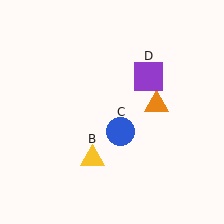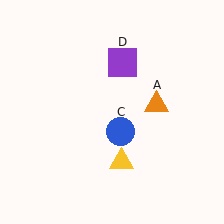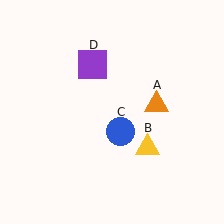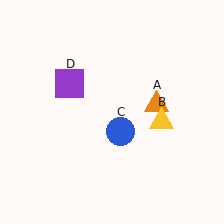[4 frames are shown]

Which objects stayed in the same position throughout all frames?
Orange triangle (object A) and blue circle (object C) remained stationary.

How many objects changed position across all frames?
2 objects changed position: yellow triangle (object B), purple square (object D).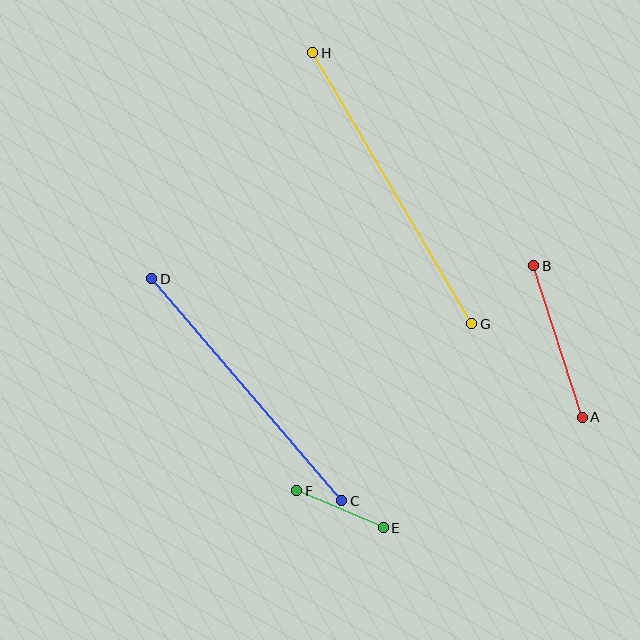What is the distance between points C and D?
The distance is approximately 292 pixels.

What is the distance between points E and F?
The distance is approximately 94 pixels.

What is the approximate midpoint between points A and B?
The midpoint is at approximately (558, 341) pixels.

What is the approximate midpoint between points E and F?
The midpoint is at approximately (340, 509) pixels.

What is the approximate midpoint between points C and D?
The midpoint is at approximately (247, 390) pixels.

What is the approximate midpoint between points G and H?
The midpoint is at approximately (392, 188) pixels.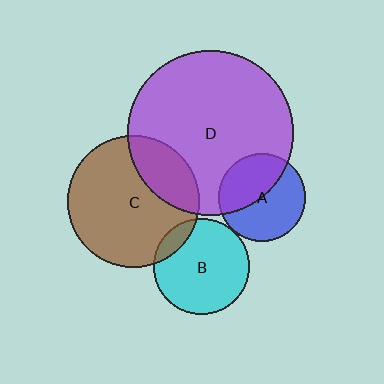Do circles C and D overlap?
Yes.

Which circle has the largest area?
Circle D (purple).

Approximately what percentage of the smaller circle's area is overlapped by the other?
Approximately 25%.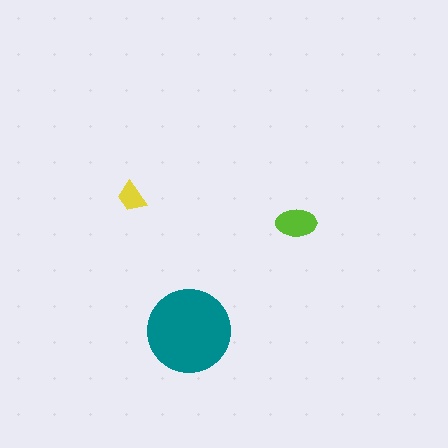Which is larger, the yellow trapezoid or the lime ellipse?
The lime ellipse.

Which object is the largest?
The teal circle.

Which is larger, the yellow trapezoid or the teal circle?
The teal circle.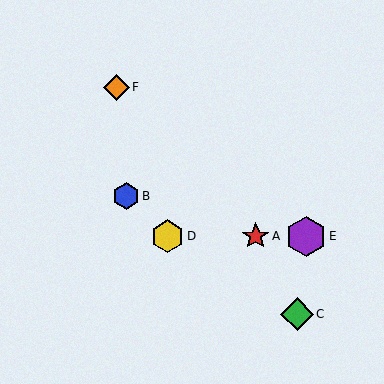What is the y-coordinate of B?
Object B is at y≈196.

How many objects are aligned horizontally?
3 objects (A, D, E) are aligned horizontally.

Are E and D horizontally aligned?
Yes, both are at y≈236.